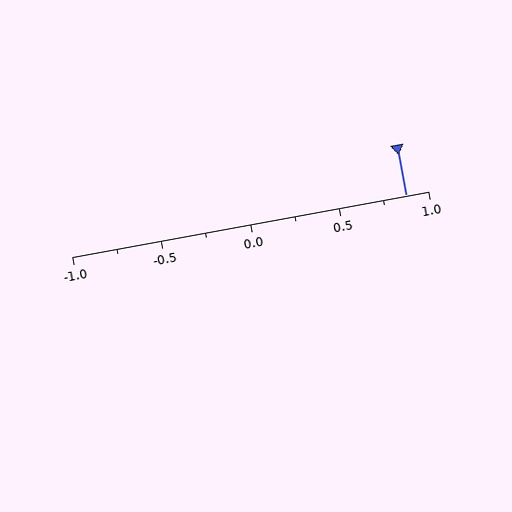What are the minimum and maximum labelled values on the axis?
The axis runs from -1.0 to 1.0.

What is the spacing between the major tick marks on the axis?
The major ticks are spaced 0.5 apart.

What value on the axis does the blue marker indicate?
The marker indicates approximately 0.88.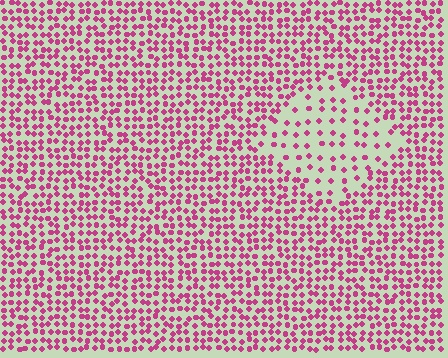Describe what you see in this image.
The image contains small magenta elements arranged at two different densities. A diamond-shaped region is visible where the elements are less densely packed than the surrounding area.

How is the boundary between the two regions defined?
The boundary is defined by a change in element density (approximately 2.3x ratio). All elements are the same color, size, and shape.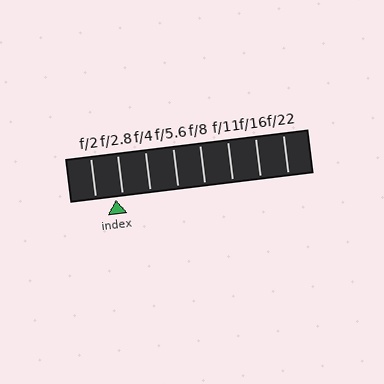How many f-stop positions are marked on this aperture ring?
There are 8 f-stop positions marked.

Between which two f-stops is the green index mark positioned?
The index mark is between f/2 and f/2.8.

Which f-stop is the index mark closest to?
The index mark is closest to f/2.8.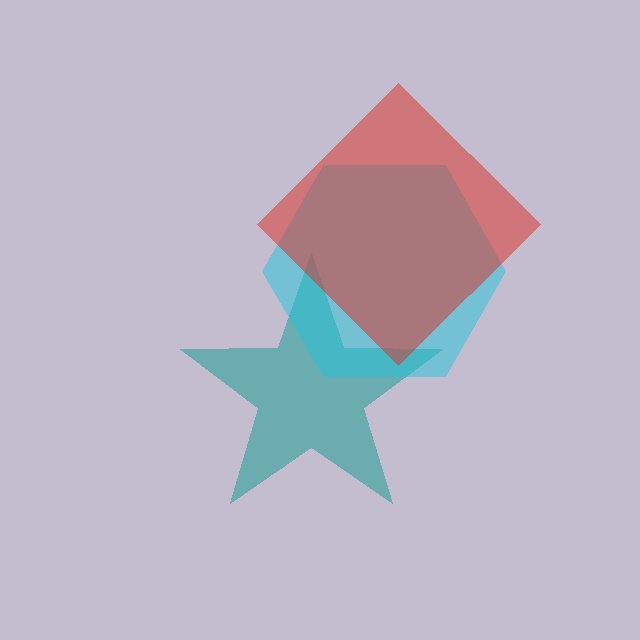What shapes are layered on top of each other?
The layered shapes are: a teal star, a cyan hexagon, a red diamond.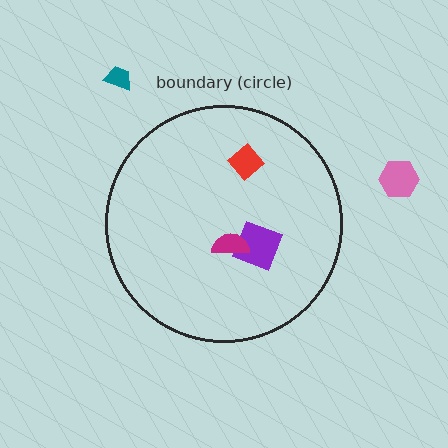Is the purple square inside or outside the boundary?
Inside.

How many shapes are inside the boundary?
3 inside, 2 outside.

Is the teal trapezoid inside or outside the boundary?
Outside.